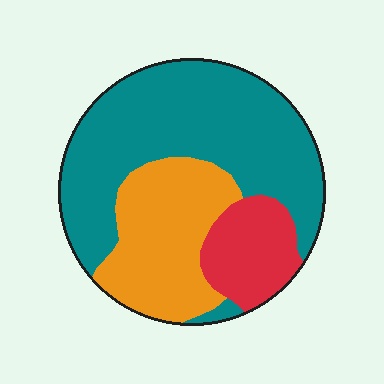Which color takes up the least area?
Red, at roughly 15%.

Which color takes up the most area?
Teal, at roughly 55%.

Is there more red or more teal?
Teal.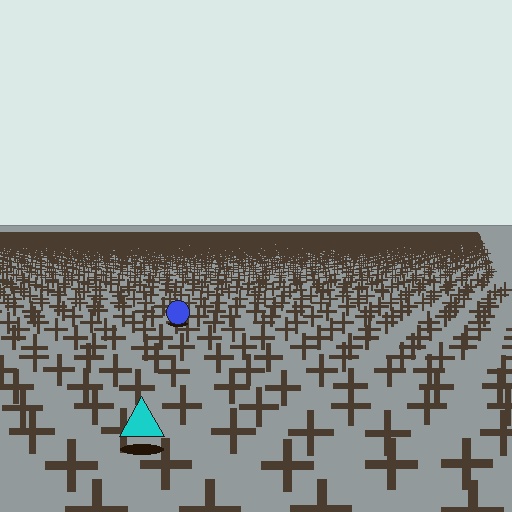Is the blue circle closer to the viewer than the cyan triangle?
No. The cyan triangle is closer — you can tell from the texture gradient: the ground texture is coarser near it.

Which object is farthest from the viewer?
The blue circle is farthest from the viewer. It appears smaller and the ground texture around it is denser.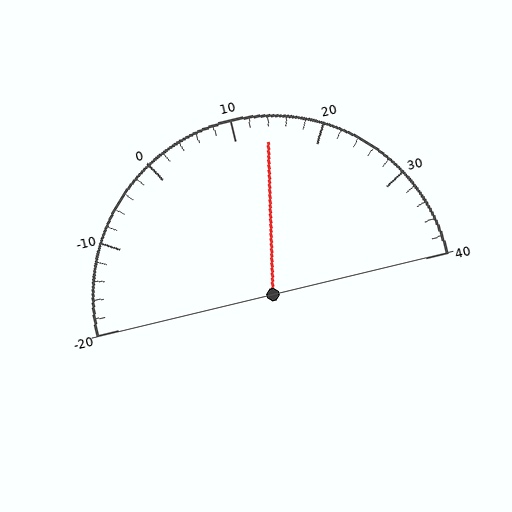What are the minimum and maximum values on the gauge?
The gauge ranges from -20 to 40.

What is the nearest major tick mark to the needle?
The nearest major tick mark is 10.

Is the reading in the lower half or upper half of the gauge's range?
The reading is in the upper half of the range (-20 to 40).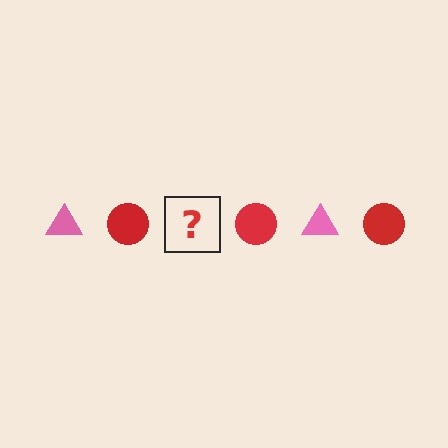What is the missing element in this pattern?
The missing element is a pink triangle.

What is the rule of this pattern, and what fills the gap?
The rule is that the pattern alternates between pink triangle and red circle. The gap should be filled with a pink triangle.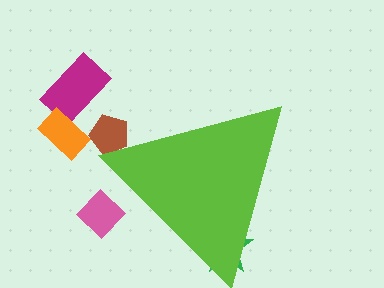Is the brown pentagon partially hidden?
Yes, the brown pentagon is partially hidden behind the lime triangle.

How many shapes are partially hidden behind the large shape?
3 shapes are partially hidden.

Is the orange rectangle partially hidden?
No, the orange rectangle is fully visible.